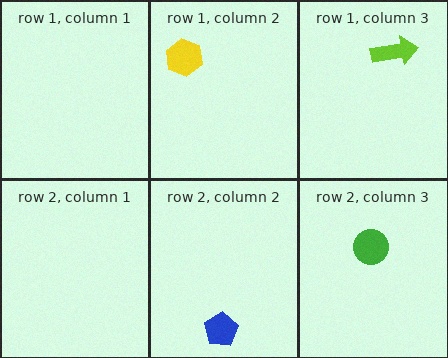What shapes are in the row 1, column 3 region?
The lime arrow.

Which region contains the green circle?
The row 2, column 3 region.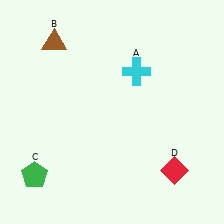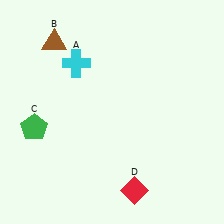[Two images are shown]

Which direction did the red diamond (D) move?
The red diamond (D) moved left.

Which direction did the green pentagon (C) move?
The green pentagon (C) moved up.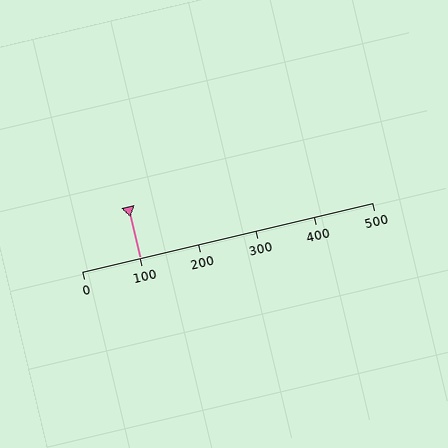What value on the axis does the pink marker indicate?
The marker indicates approximately 100.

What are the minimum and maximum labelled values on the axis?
The axis runs from 0 to 500.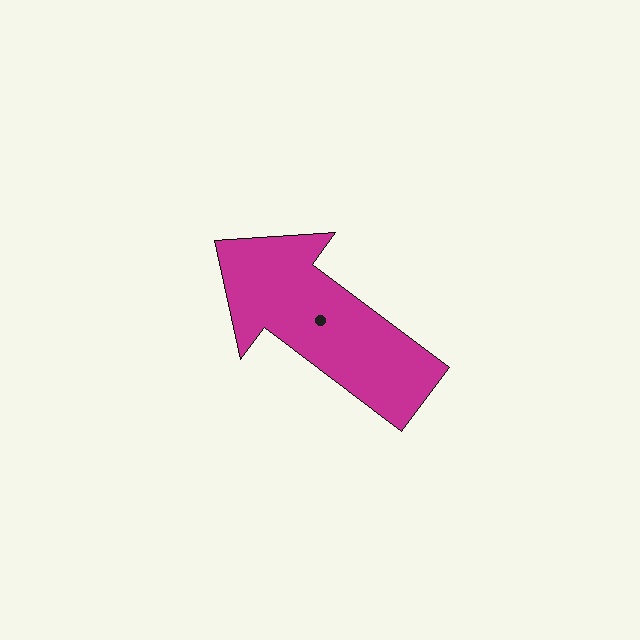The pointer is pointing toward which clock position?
Roughly 10 o'clock.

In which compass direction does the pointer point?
Northwest.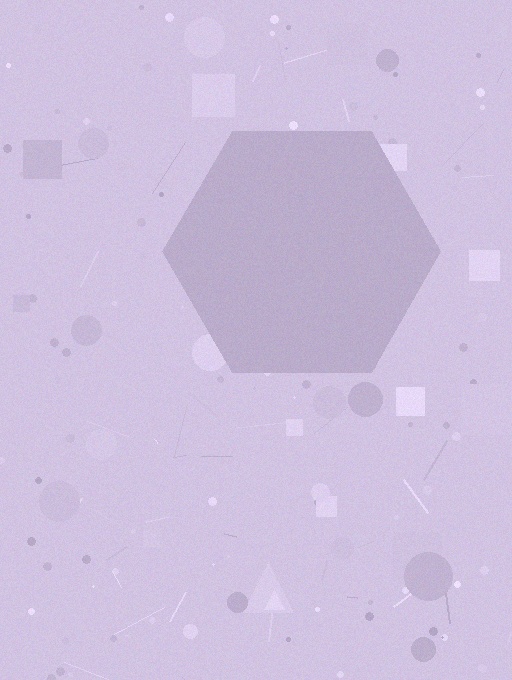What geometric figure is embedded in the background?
A hexagon is embedded in the background.